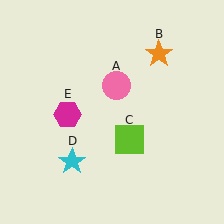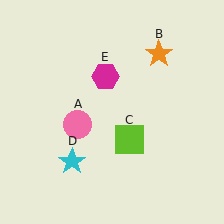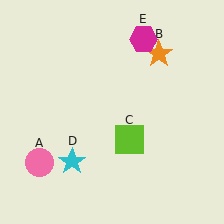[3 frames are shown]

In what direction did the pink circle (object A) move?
The pink circle (object A) moved down and to the left.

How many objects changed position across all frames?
2 objects changed position: pink circle (object A), magenta hexagon (object E).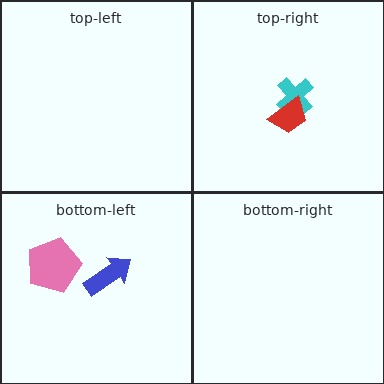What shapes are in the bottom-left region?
The blue arrow, the pink pentagon.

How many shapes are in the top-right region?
2.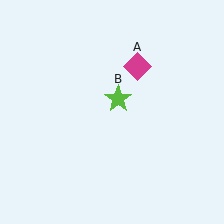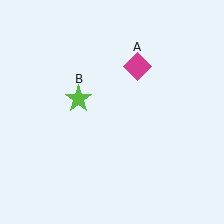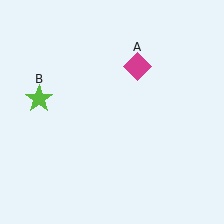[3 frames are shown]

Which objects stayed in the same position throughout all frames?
Magenta diamond (object A) remained stationary.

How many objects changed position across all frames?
1 object changed position: lime star (object B).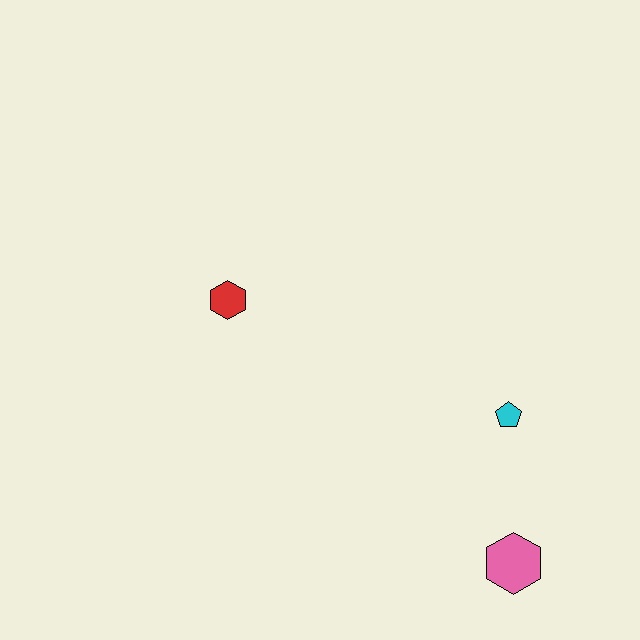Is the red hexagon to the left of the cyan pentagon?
Yes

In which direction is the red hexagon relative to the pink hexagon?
The red hexagon is to the left of the pink hexagon.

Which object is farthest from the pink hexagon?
The red hexagon is farthest from the pink hexagon.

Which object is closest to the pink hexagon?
The cyan pentagon is closest to the pink hexagon.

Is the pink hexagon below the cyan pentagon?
Yes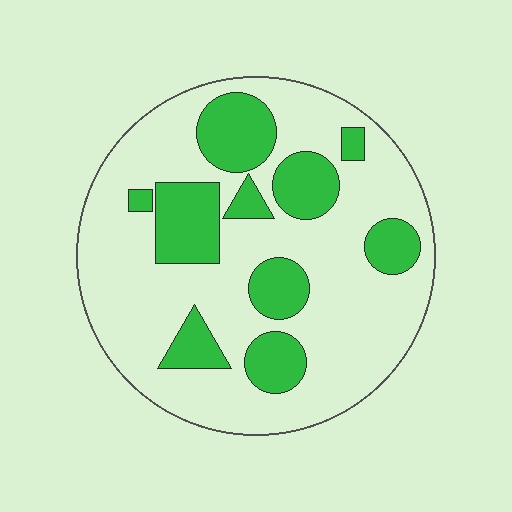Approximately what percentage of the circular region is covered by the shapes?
Approximately 30%.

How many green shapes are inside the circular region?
10.